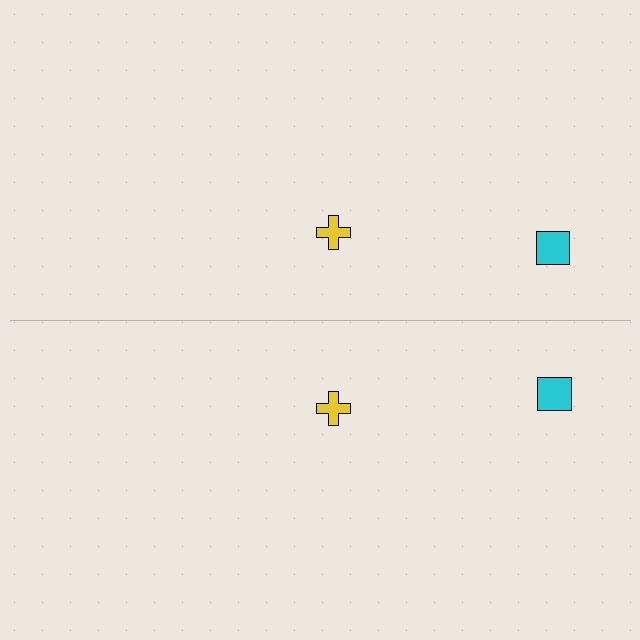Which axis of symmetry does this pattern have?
The pattern has a horizontal axis of symmetry running through the center of the image.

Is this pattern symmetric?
Yes, this pattern has bilateral (reflection) symmetry.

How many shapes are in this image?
There are 4 shapes in this image.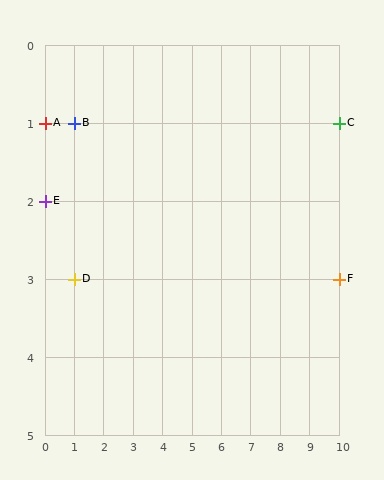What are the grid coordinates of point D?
Point D is at grid coordinates (1, 3).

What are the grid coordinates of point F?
Point F is at grid coordinates (10, 3).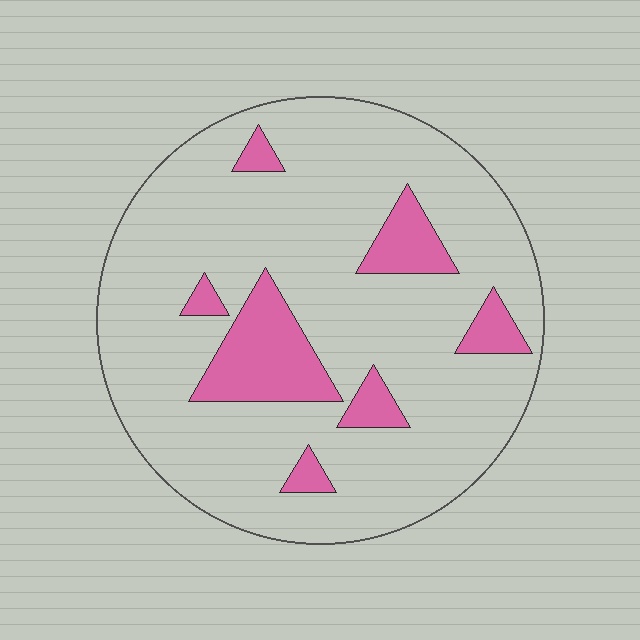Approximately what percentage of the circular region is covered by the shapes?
Approximately 15%.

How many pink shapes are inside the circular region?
7.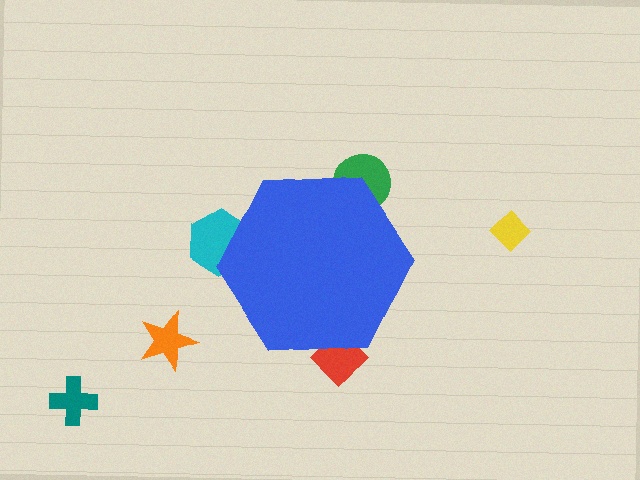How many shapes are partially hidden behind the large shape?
3 shapes are partially hidden.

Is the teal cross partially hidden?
No, the teal cross is fully visible.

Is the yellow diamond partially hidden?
No, the yellow diamond is fully visible.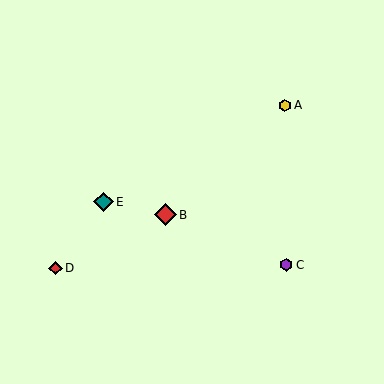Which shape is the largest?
The red diamond (labeled B) is the largest.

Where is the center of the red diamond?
The center of the red diamond is at (56, 268).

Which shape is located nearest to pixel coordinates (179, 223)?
The red diamond (labeled B) at (165, 215) is nearest to that location.